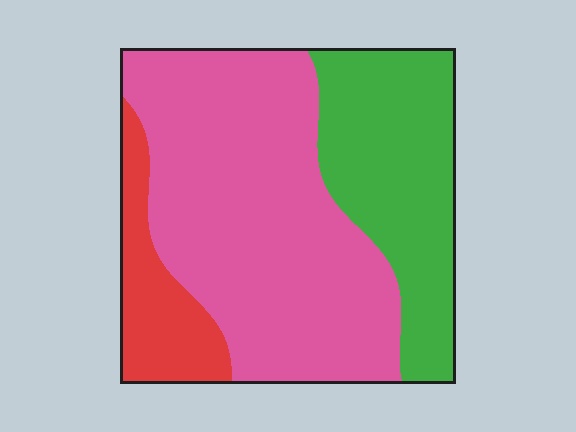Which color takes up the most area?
Pink, at roughly 55%.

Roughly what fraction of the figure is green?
Green takes up about one third (1/3) of the figure.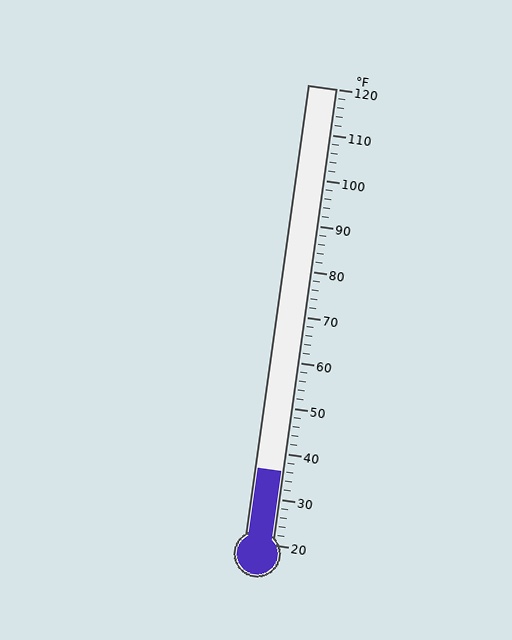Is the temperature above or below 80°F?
The temperature is below 80°F.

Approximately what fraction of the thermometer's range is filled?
The thermometer is filled to approximately 15% of its range.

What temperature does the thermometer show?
The thermometer shows approximately 36°F.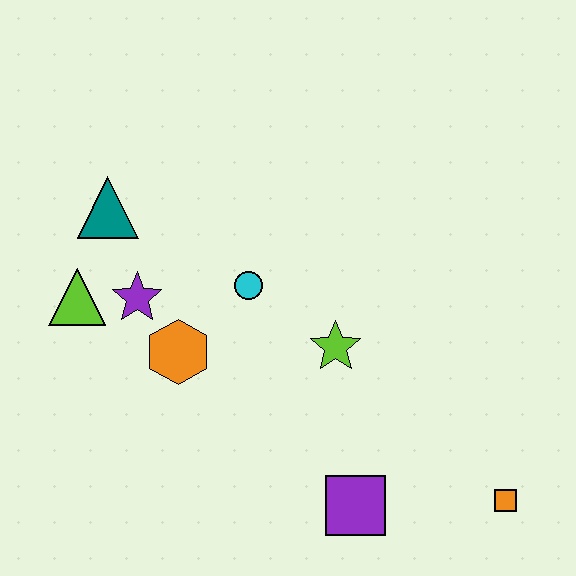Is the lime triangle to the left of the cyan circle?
Yes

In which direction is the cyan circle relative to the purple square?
The cyan circle is above the purple square.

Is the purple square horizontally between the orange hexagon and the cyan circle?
No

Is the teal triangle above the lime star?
Yes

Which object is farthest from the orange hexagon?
The orange square is farthest from the orange hexagon.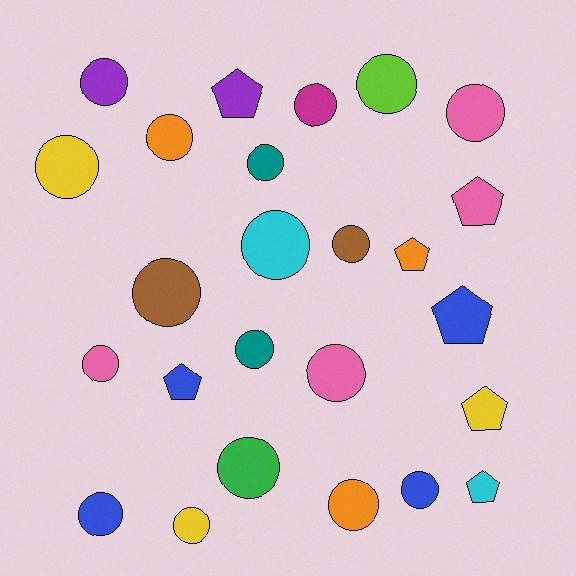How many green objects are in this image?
There is 1 green object.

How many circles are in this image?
There are 18 circles.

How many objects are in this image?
There are 25 objects.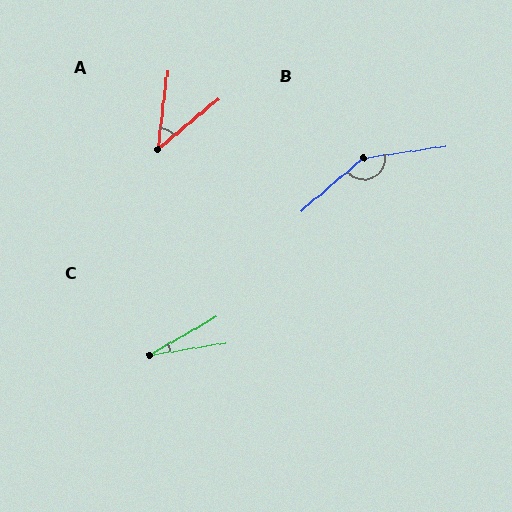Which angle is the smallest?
C, at approximately 20 degrees.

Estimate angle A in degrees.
Approximately 43 degrees.